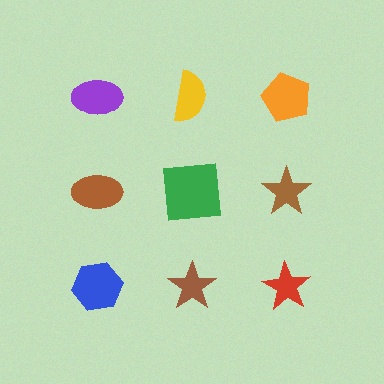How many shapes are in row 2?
3 shapes.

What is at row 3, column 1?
A blue hexagon.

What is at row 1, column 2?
A yellow semicircle.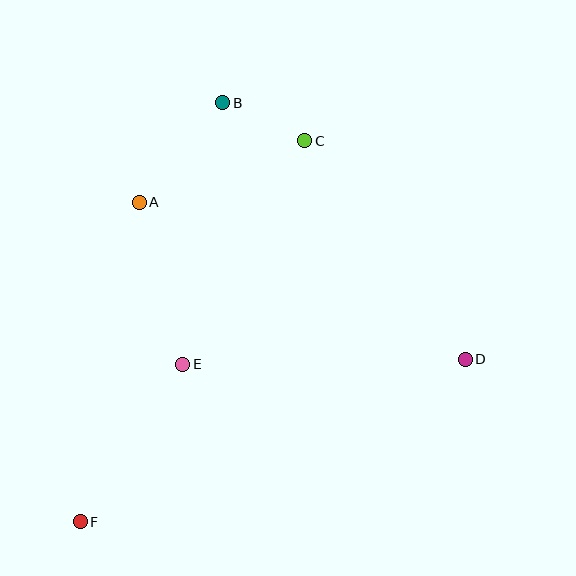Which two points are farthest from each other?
Points B and F are farthest from each other.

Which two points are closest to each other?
Points B and C are closest to each other.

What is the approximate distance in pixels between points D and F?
The distance between D and F is approximately 418 pixels.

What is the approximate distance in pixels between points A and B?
The distance between A and B is approximately 130 pixels.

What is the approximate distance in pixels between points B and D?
The distance between B and D is approximately 353 pixels.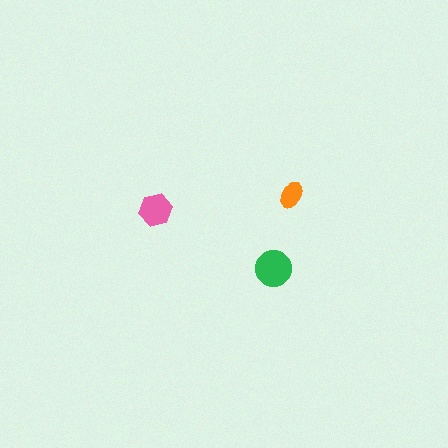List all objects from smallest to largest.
The orange ellipse, the pink hexagon, the green circle.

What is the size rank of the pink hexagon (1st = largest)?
2nd.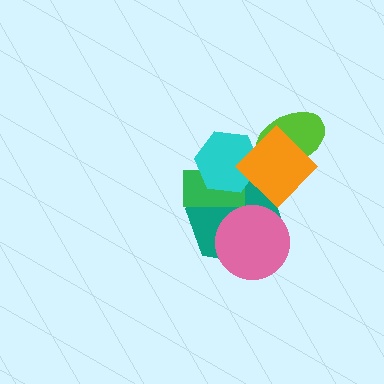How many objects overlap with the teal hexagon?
4 objects overlap with the teal hexagon.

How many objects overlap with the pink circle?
1 object overlaps with the pink circle.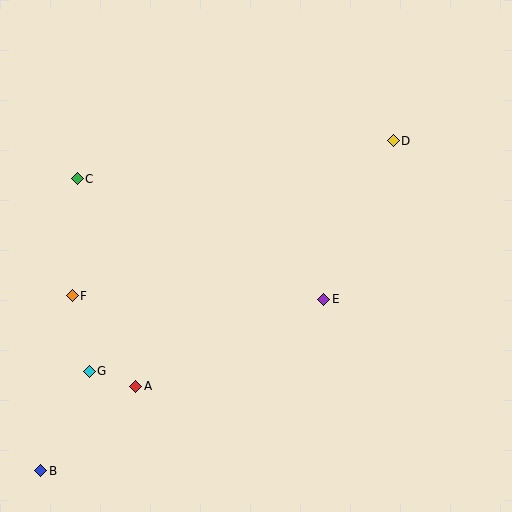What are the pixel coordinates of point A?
Point A is at (136, 386).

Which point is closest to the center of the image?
Point E at (324, 299) is closest to the center.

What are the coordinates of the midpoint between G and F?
The midpoint between G and F is at (81, 334).